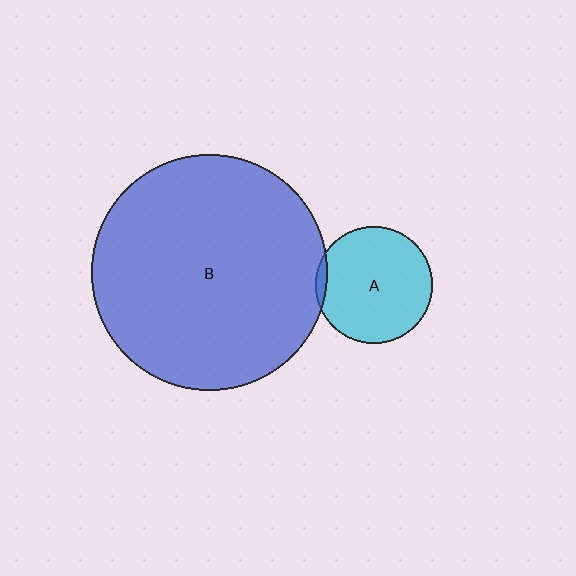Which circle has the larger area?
Circle B (blue).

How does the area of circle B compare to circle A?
Approximately 4.0 times.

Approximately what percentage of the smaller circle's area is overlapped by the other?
Approximately 5%.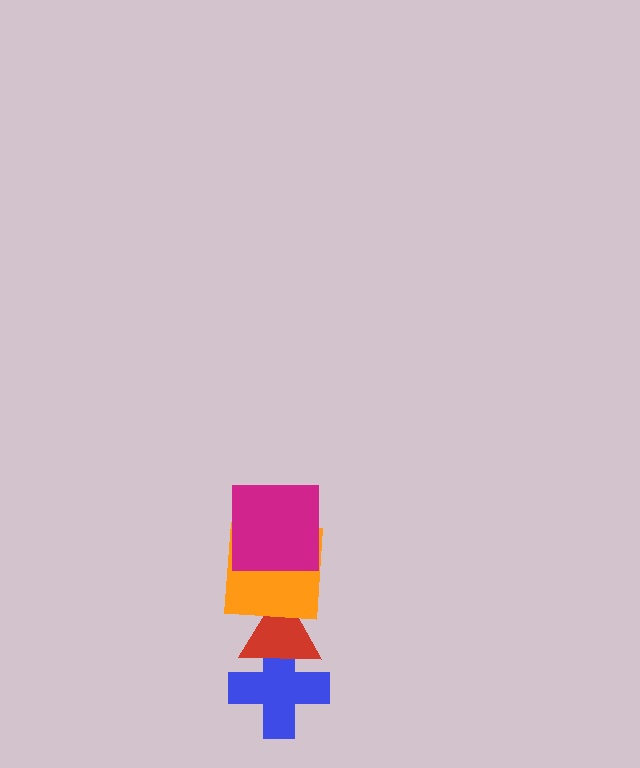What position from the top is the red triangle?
The red triangle is 3rd from the top.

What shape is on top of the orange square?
The magenta square is on top of the orange square.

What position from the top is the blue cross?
The blue cross is 4th from the top.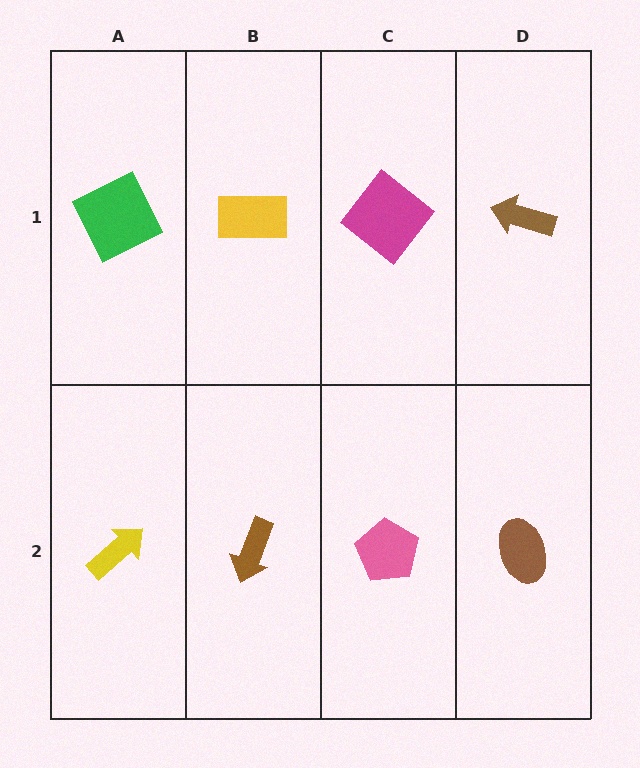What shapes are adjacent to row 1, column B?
A brown arrow (row 2, column B), a green square (row 1, column A), a magenta diamond (row 1, column C).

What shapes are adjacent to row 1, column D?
A brown ellipse (row 2, column D), a magenta diamond (row 1, column C).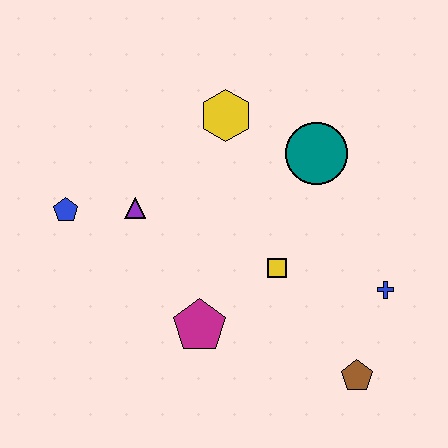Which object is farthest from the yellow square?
The blue pentagon is farthest from the yellow square.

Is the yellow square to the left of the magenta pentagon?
No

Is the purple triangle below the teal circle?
Yes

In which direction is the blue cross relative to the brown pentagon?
The blue cross is above the brown pentagon.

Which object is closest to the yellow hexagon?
The teal circle is closest to the yellow hexagon.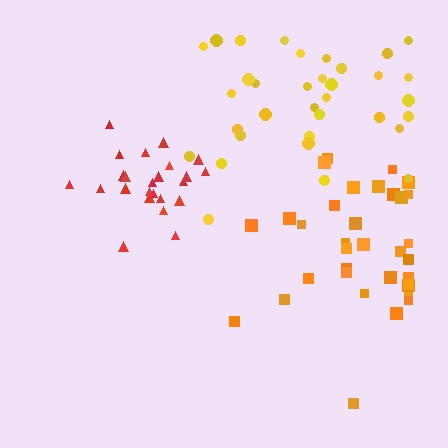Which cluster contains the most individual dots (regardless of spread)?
Orange (34).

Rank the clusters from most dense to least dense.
red, orange, yellow.